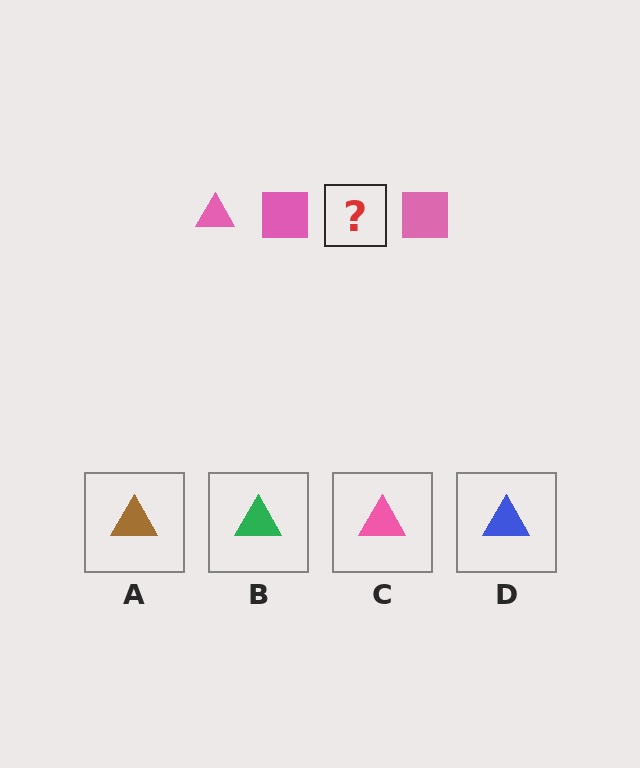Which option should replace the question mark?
Option C.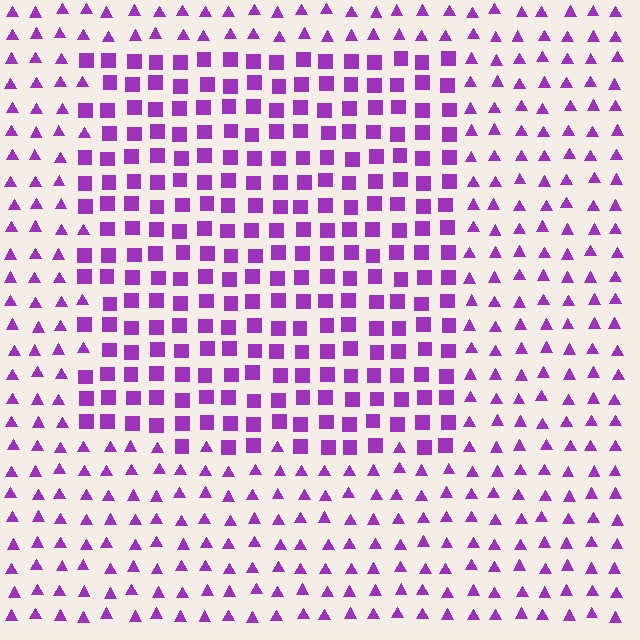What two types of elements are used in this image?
The image uses squares inside the rectangle region and triangles outside it.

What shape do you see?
I see a rectangle.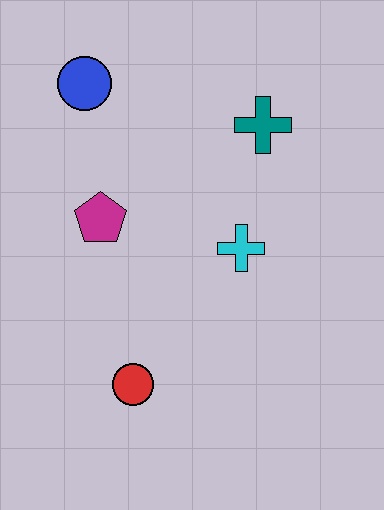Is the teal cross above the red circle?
Yes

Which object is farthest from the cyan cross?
The blue circle is farthest from the cyan cross.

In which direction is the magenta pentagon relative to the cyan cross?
The magenta pentagon is to the left of the cyan cross.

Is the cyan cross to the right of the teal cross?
No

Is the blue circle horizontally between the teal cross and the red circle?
No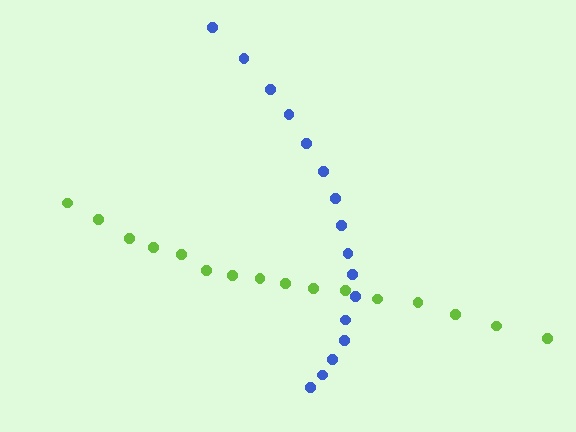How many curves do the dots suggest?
There are 2 distinct paths.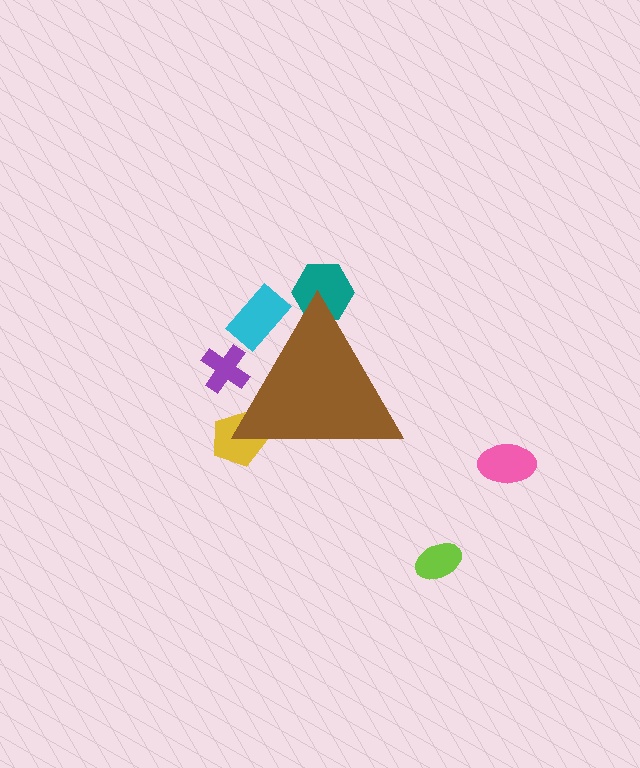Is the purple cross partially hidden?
Yes, the purple cross is partially hidden behind the brown triangle.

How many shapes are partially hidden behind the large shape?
4 shapes are partially hidden.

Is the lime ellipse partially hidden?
No, the lime ellipse is fully visible.